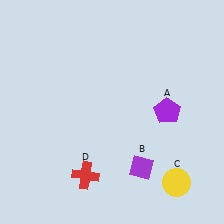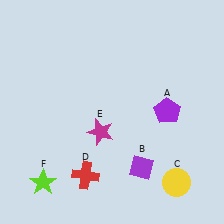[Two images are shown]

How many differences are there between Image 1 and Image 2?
There are 2 differences between the two images.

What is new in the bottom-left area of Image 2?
A lime star (F) was added in the bottom-left area of Image 2.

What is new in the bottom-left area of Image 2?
A magenta star (E) was added in the bottom-left area of Image 2.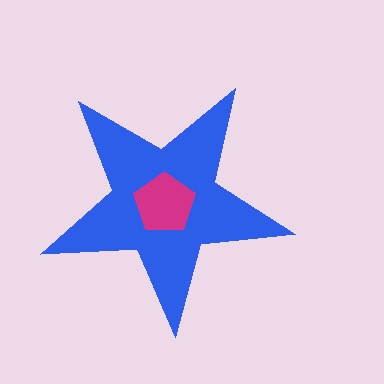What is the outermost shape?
The blue star.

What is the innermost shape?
The magenta pentagon.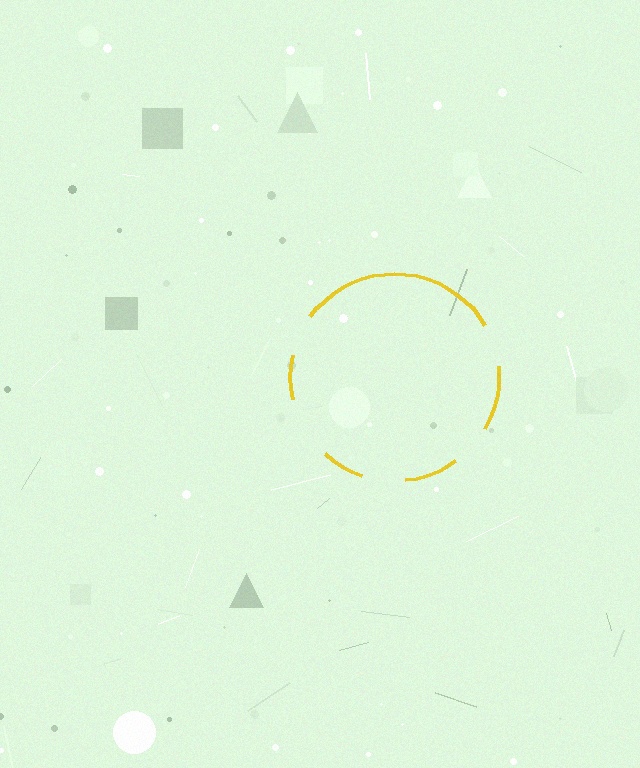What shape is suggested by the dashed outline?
The dashed outline suggests a circle.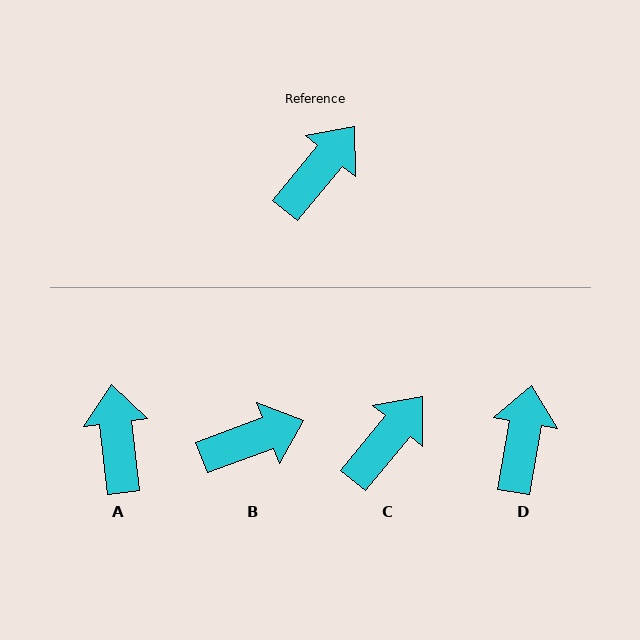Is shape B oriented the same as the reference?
No, it is off by about 30 degrees.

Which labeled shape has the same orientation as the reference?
C.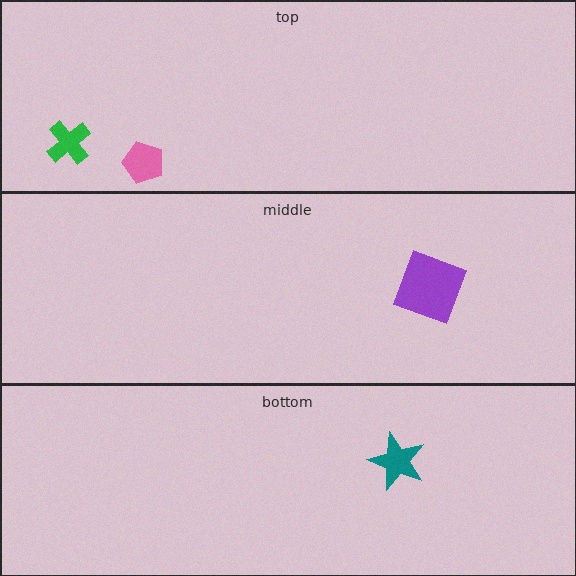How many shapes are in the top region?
2.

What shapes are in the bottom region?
The teal star.